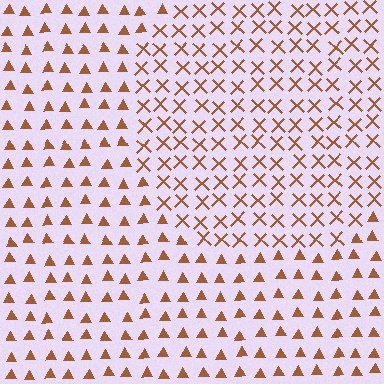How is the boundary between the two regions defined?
The boundary is defined by a change in element shape: X marks inside vs. triangles outside. All elements share the same color and spacing.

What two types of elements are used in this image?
The image uses X marks inside the circle region and triangles outside it.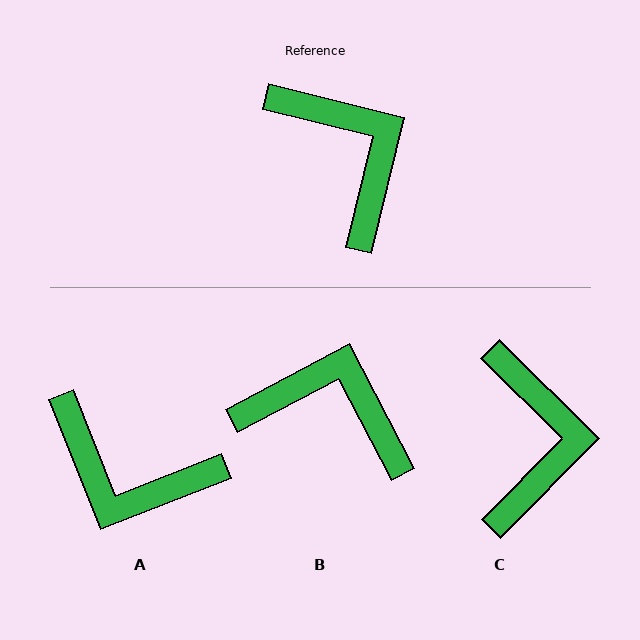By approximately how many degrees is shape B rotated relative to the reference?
Approximately 41 degrees counter-clockwise.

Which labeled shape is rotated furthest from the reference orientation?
A, about 145 degrees away.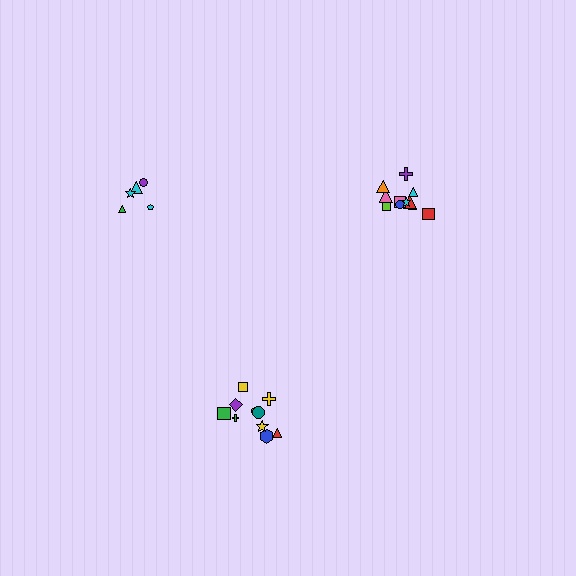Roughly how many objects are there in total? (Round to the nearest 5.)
Roughly 25 objects in total.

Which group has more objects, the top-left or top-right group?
The top-right group.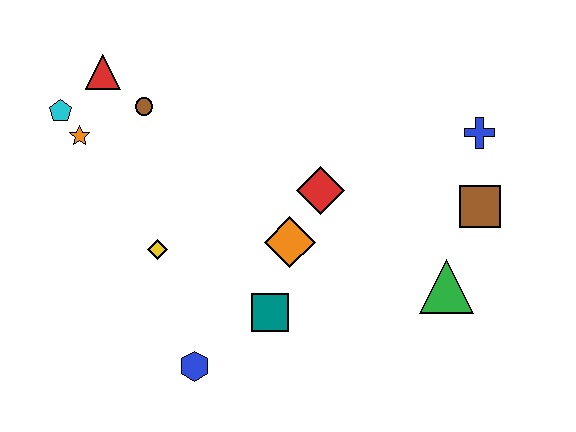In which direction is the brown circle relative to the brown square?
The brown circle is to the left of the brown square.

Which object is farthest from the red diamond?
The cyan pentagon is farthest from the red diamond.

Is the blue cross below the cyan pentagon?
Yes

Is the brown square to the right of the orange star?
Yes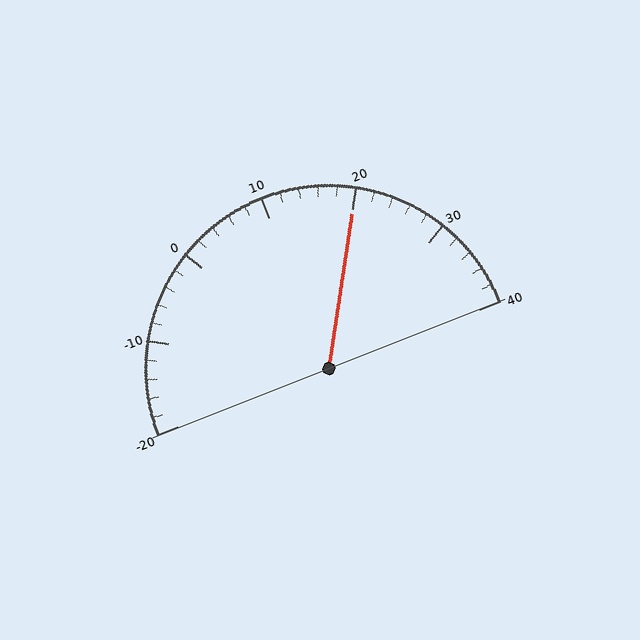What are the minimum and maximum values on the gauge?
The gauge ranges from -20 to 40.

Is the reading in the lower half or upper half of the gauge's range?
The reading is in the upper half of the range (-20 to 40).